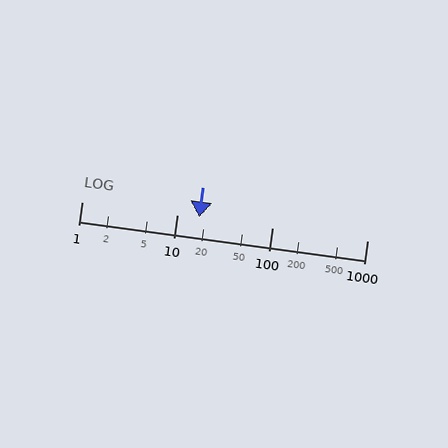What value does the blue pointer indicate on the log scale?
The pointer indicates approximately 17.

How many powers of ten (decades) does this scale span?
The scale spans 3 decades, from 1 to 1000.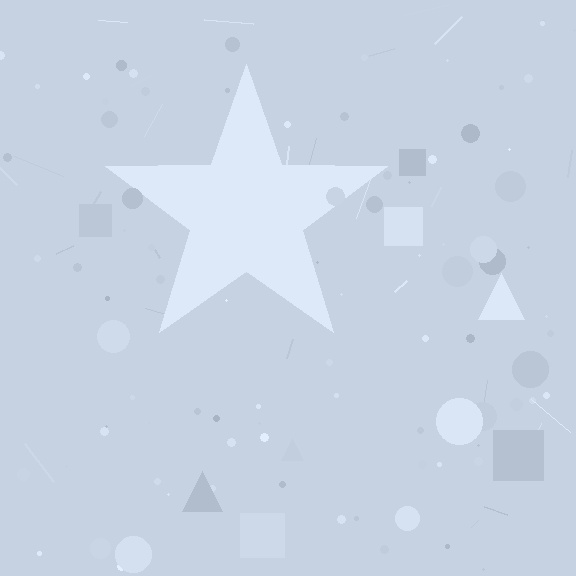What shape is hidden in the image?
A star is hidden in the image.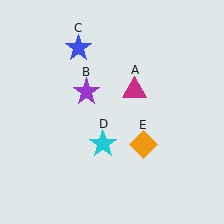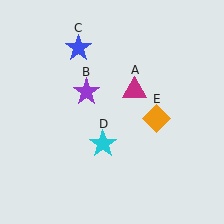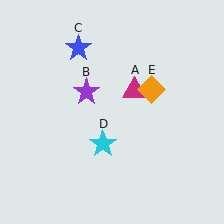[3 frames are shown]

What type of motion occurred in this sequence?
The orange diamond (object E) rotated counterclockwise around the center of the scene.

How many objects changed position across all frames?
1 object changed position: orange diamond (object E).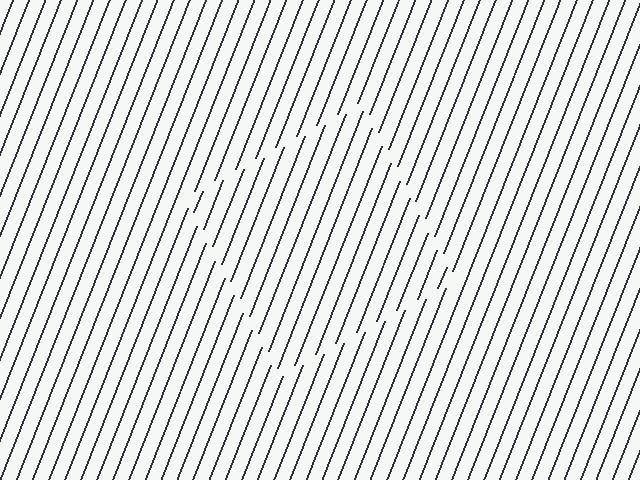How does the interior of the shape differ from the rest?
The interior of the shape contains the same grating, shifted by half a period — the contour is defined by the phase discontinuity where line-ends from the inner and outer gratings abut.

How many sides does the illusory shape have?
4 sides — the line-ends trace a square.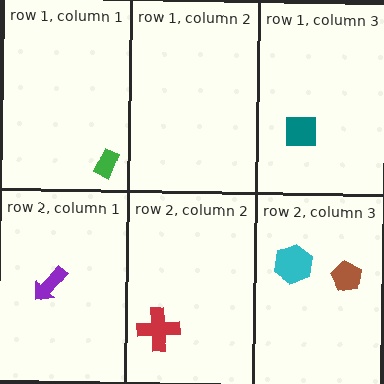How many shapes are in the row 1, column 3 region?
1.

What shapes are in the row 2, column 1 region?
The purple arrow.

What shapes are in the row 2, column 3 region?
The brown pentagon, the cyan hexagon.